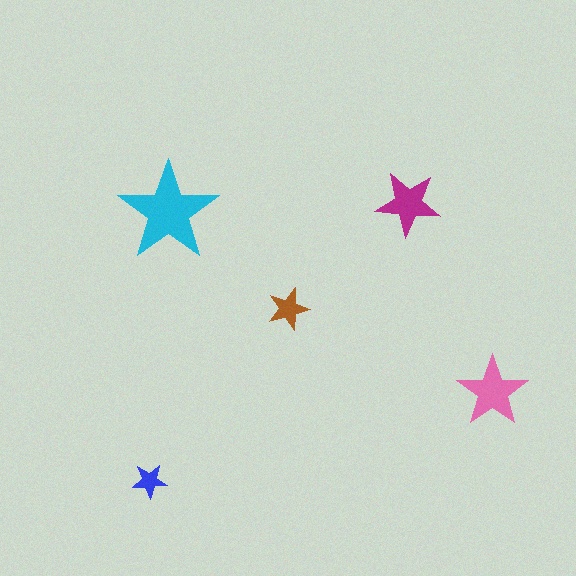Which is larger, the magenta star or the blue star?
The magenta one.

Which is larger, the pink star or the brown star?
The pink one.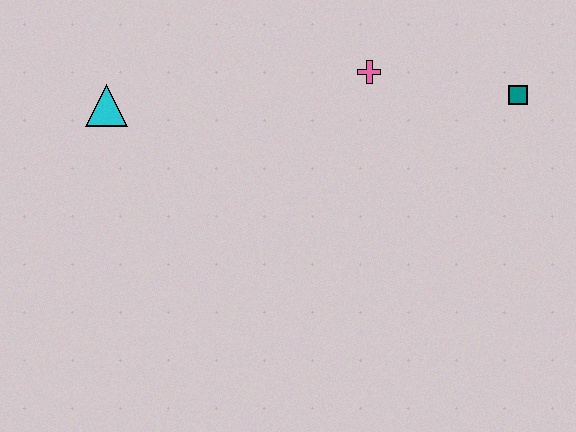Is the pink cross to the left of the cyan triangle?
No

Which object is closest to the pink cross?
The teal square is closest to the pink cross.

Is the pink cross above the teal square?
Yes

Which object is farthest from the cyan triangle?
The teal square is farthest from the cyan triangle.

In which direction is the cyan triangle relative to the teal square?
The cyan triangle is to the left of the teal square.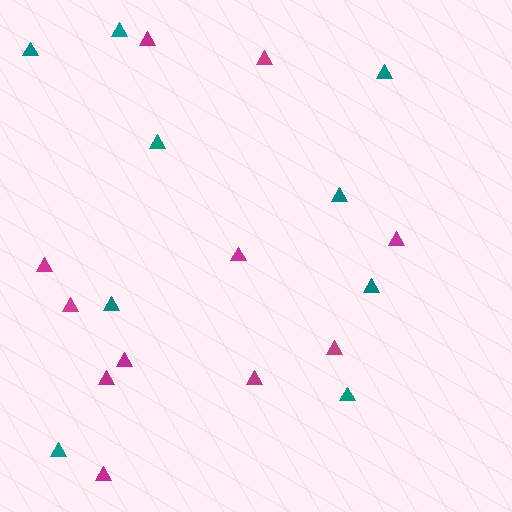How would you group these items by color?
There are 2 groups: one group of magenta triangles (11) and one group of teal triangles (9).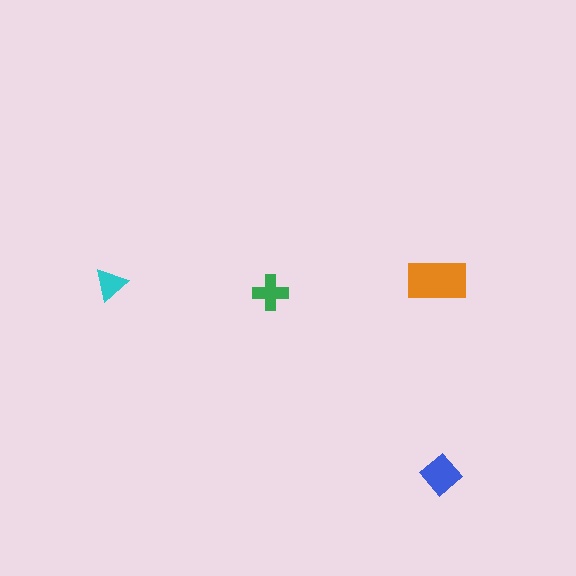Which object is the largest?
The orange rectangle.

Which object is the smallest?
The cyan triangle.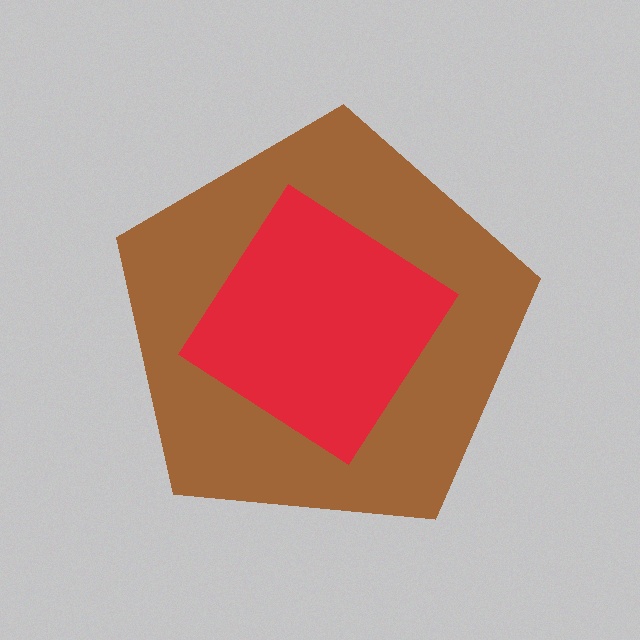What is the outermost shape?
The brown pentagon.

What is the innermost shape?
The red diamond.